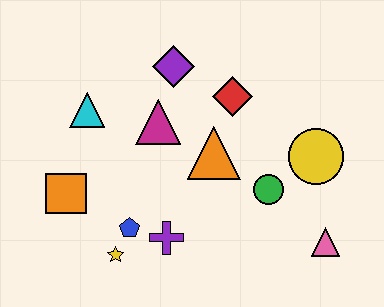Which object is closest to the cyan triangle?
The magenta triangle is closest to the cyan triangle.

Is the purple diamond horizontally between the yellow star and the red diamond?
Yes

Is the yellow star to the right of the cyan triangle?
Yes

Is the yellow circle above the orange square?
Yes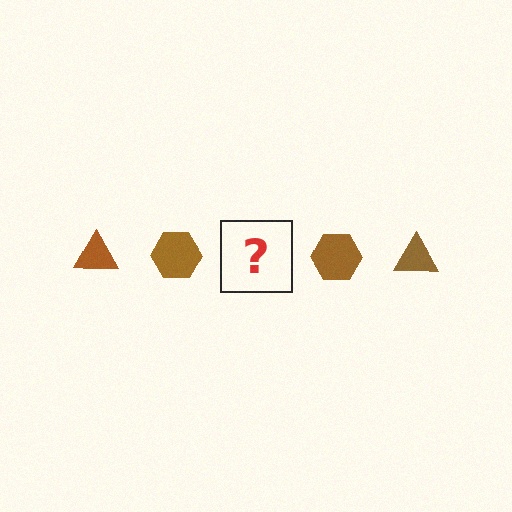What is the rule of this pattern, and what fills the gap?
The rule is that the pattern cycles through triangle, hexagon shapes in brown. The gap should be filled with a brown triangle.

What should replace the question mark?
The question mark should be replaced with a brown triangle.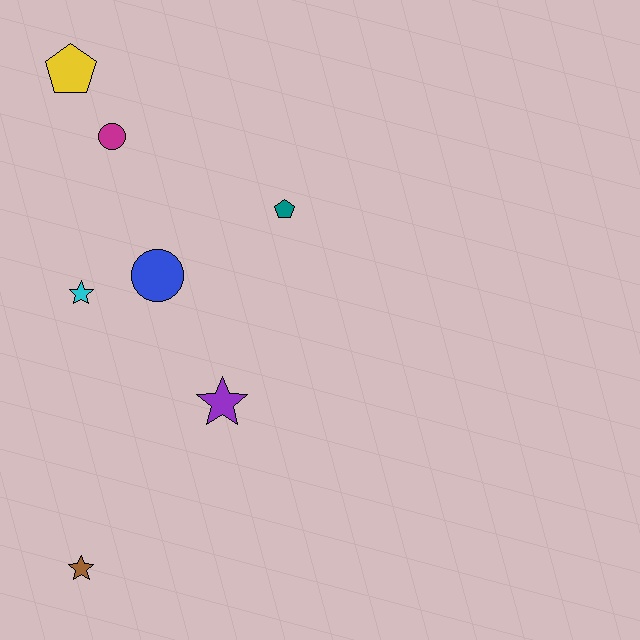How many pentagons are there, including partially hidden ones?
There are 2 pentagons.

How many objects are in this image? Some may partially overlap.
There are 7 objects.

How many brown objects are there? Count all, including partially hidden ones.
There is 1 brown object.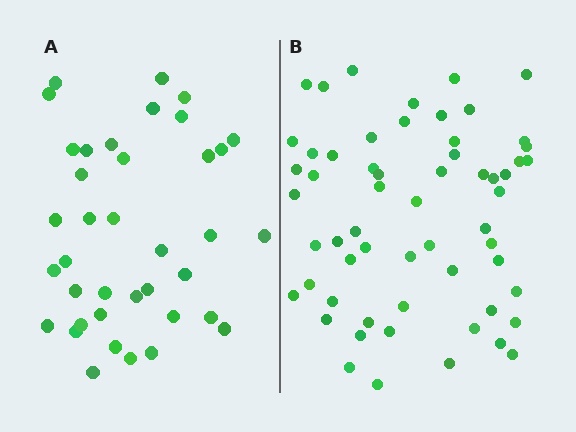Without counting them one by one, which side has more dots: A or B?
Region B (the right region) has more dots.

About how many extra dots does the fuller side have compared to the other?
Region B has approximately 20 more dots than region A.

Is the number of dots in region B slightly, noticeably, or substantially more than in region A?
Region B has substantially more. The ratio is roughly 1.6 to 1.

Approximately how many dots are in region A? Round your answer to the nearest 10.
About 40 dots. (The exact count is 38, which rounds to 40.)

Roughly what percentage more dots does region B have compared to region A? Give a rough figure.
About 55% more.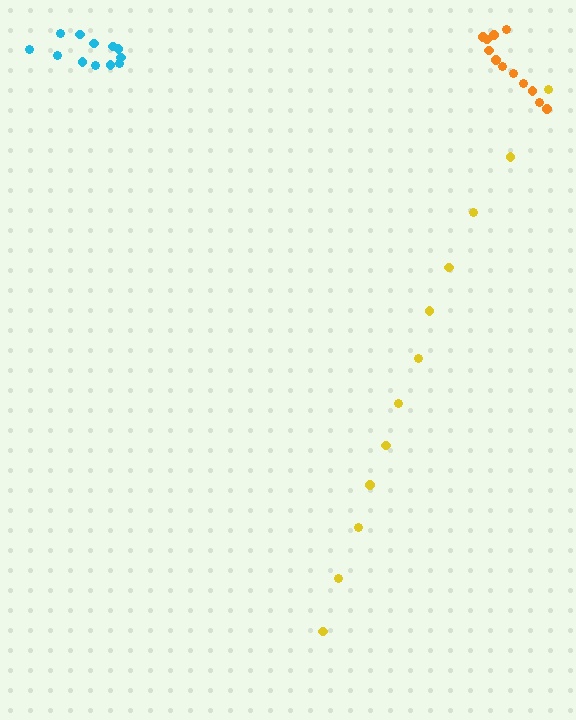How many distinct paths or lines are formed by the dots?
There are 3 distinct paths.